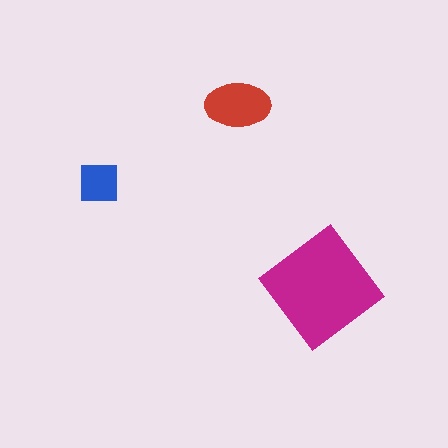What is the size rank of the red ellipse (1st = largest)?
2nd.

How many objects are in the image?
There are 3 objects in the image.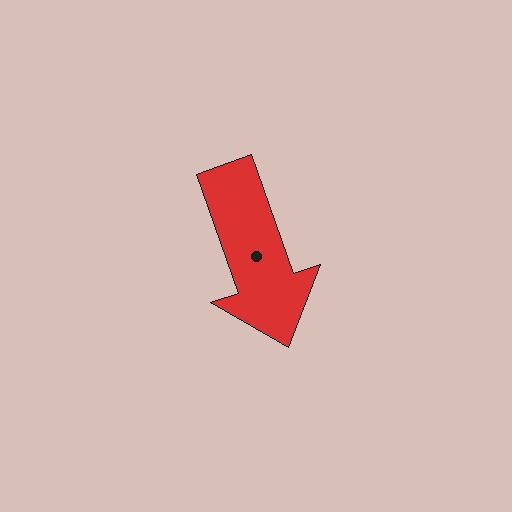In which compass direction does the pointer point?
South.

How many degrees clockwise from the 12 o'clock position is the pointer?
Approximately 161 degrees.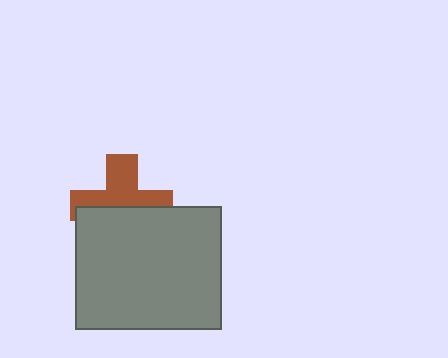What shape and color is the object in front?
The object in front is a gray rectangle.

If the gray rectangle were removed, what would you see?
You would see the complete brown cross.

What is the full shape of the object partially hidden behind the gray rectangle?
The partially hidden object is a brown cross.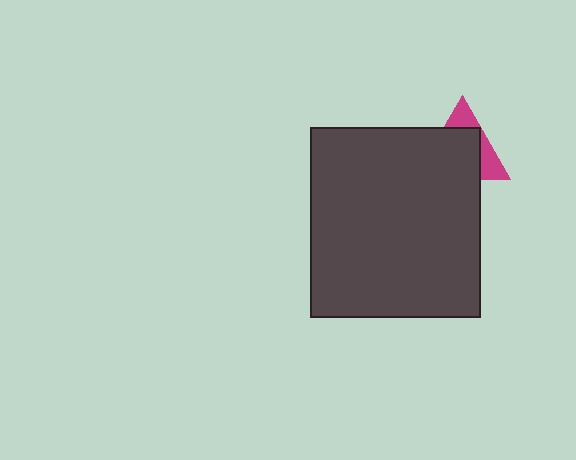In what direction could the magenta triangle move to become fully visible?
The magenta triangle could move toward the upper-right. That would shift it out from behind the dark gray rectangle entirely.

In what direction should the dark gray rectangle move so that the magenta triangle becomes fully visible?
The dark gray rectangle should move toward the lower-left. That is the shortest direction to clear the overlap and leave the magenta triangle fully visible.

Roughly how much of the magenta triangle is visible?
A small part of it is visible (roughly 33%).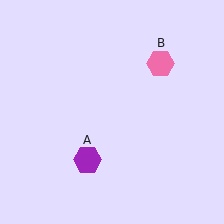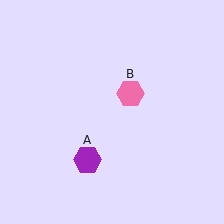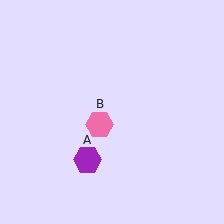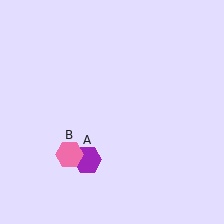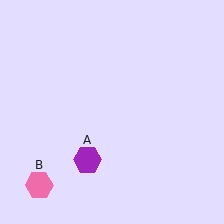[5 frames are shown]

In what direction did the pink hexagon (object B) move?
The pink hexagon (object B) moved down and to the left.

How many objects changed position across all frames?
1 object changed position: pink hexagon (object B).